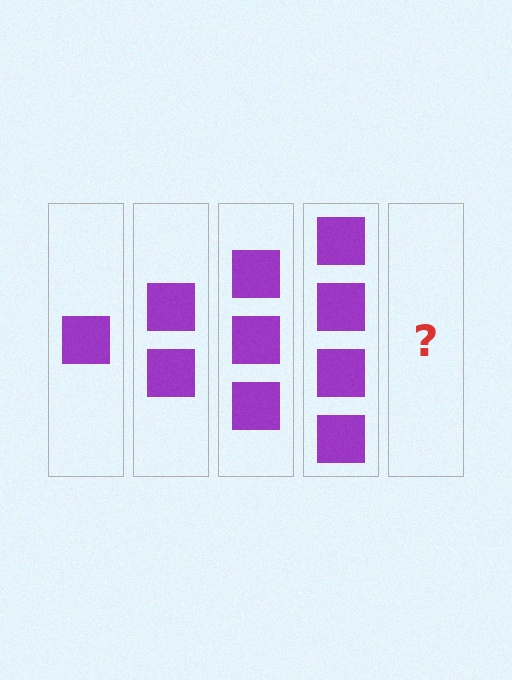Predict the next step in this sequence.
The next step is 5 squares.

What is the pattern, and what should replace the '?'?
The pattern is that each step adds one more square. The '?' should be 5 squares.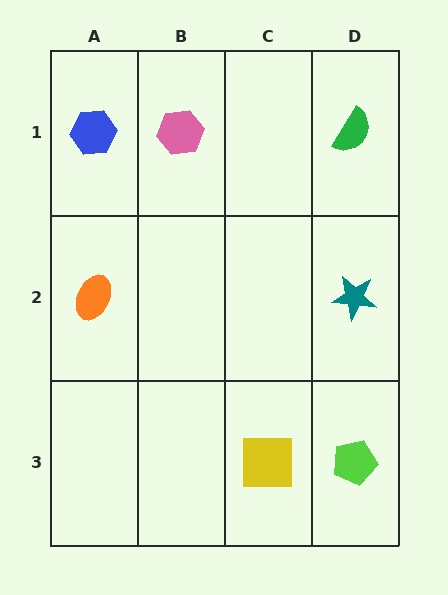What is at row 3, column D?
A lime pentagon.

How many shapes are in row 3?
2 shapes.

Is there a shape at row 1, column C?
No, that cell is empty.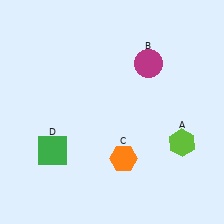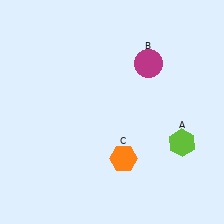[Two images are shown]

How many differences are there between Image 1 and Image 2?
There is 1 difference between the two images.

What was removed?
The green square (D) was removed in Image 2.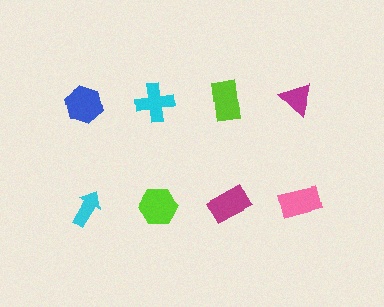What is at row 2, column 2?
A lime hexagon.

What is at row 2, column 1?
A cyan arrow.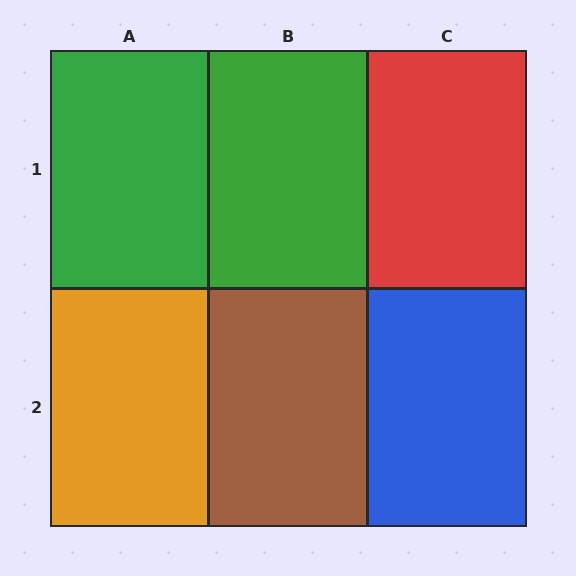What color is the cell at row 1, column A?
Green.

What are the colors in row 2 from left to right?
Orange, brown, blue.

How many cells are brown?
1 cell is brown.